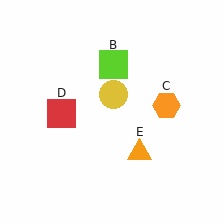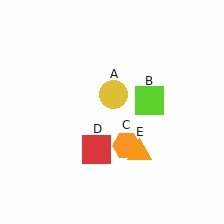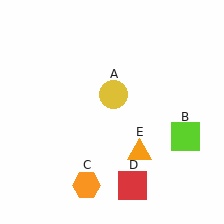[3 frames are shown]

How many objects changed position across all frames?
3 objects changed position: lime square (object B), orange hexagon (object C), red square (object D).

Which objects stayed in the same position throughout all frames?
Yellow circle (object A) and orange triangle (object E) remained stationary.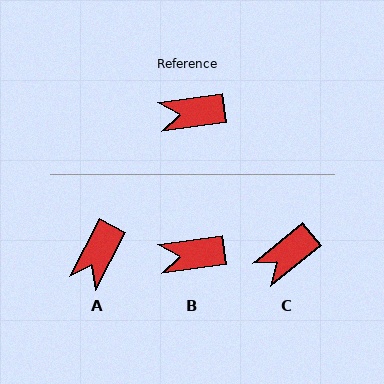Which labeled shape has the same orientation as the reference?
B.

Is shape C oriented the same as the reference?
No, it is off by about 30 degrees.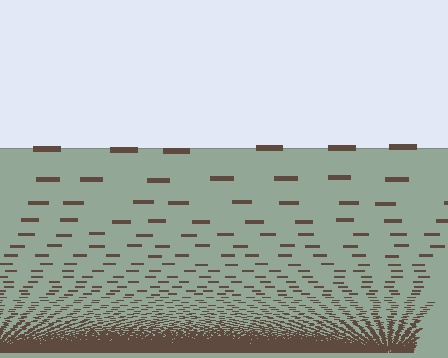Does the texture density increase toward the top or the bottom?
Density increases toward the bottom.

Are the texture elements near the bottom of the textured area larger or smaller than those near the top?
Smaller. The gradient is inverted — elements near the bottom are smaller and denser.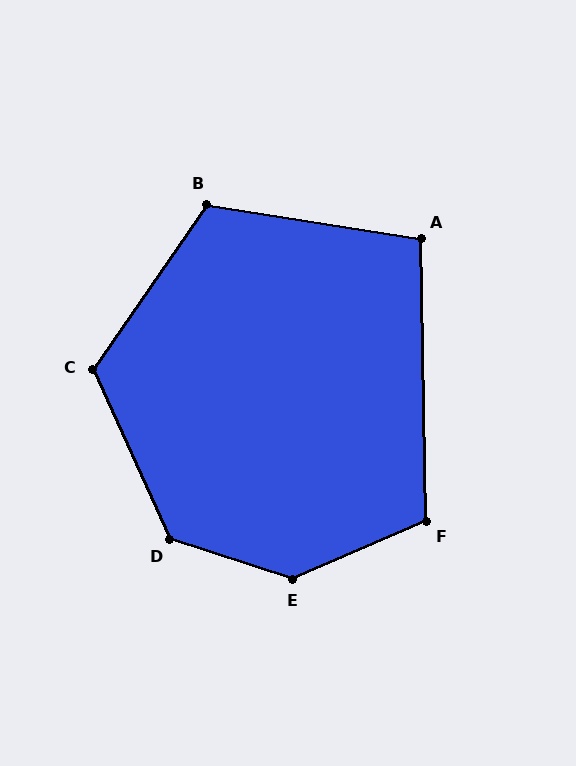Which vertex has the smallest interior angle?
A, at approximately 100 degrees.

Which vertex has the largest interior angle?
E, at approximately 139 degrees.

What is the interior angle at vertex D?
Approximately 132 degrees (obtuse).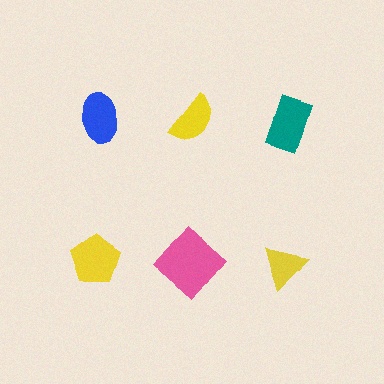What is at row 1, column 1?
A blue ellipse.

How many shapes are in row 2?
3 shapes.